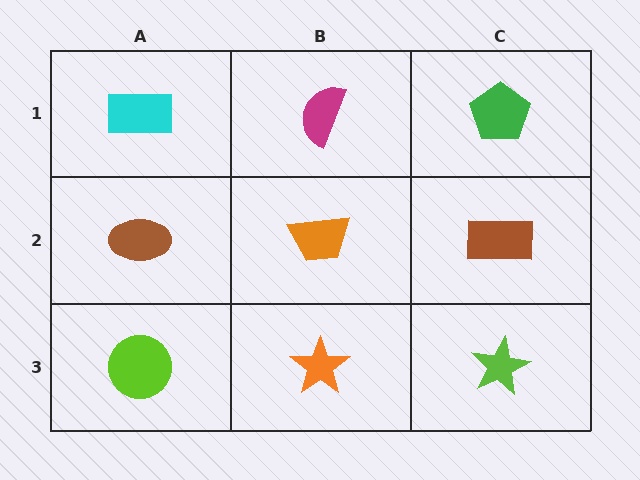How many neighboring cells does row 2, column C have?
3.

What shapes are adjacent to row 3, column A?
A brown ellipse (row 2, column A), an orange star (row 3, column B).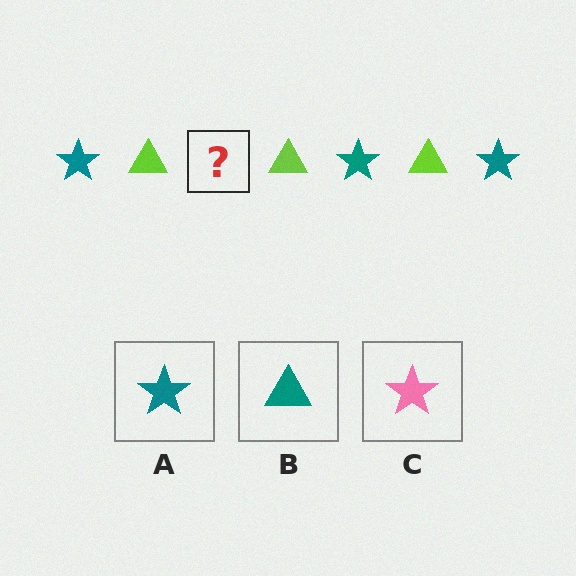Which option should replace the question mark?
Option A.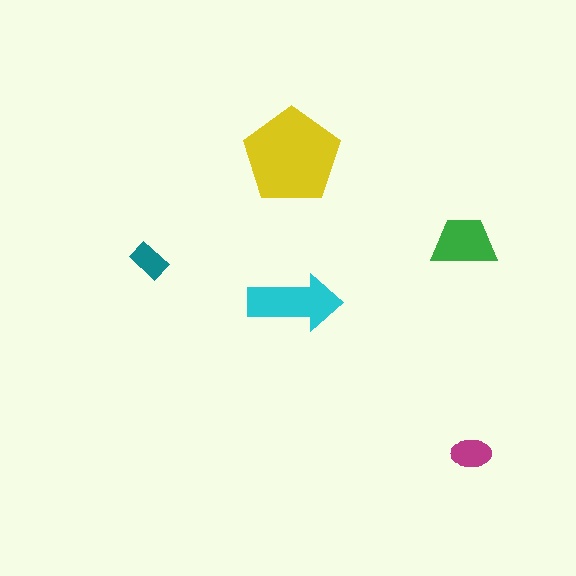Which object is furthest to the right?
The magenta ellipse is rightmost.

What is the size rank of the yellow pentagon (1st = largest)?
1st.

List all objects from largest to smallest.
The yellow pentagon, the cyan arrow, the green trapezoid, the magenta ellipse, the teal rectangle.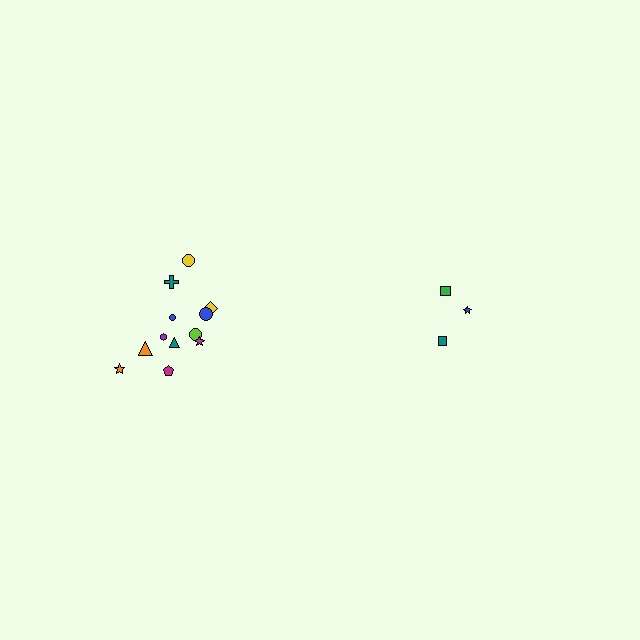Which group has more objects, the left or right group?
The left group.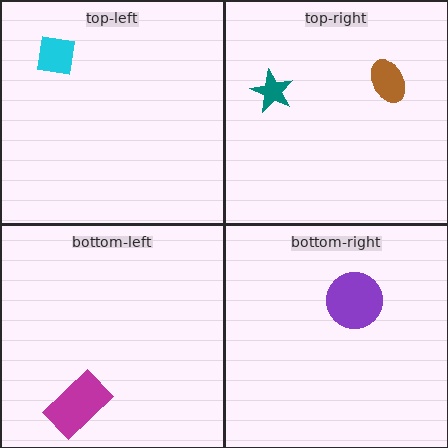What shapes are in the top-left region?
The cyan square.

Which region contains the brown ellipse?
The top-right region.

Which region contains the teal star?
The top-right region.